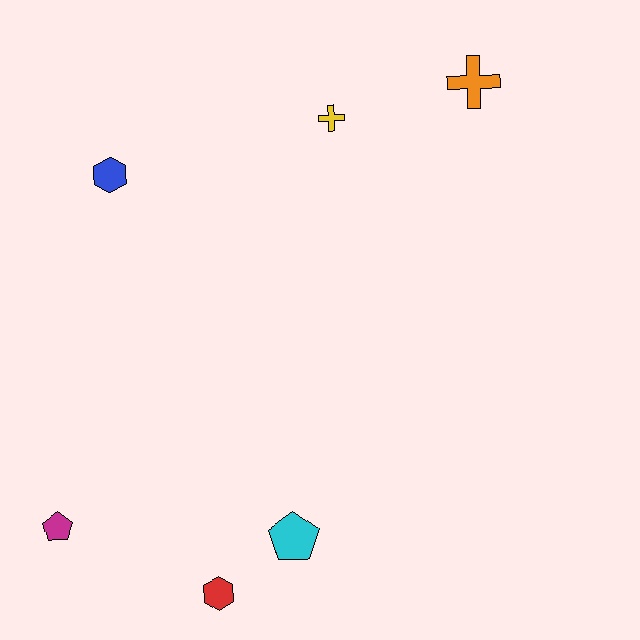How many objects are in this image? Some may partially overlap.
There are 6 objects.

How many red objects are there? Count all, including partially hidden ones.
There is 1 red object.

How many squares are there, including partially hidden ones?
There are no squares.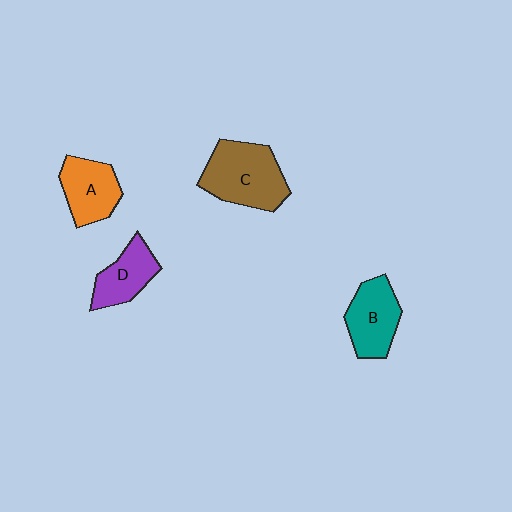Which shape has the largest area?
Shape C (brown).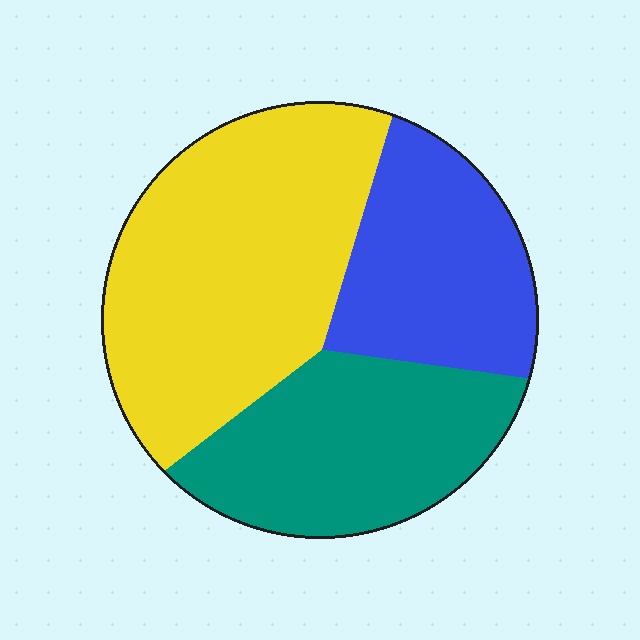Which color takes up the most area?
Yellow, at roughly 45%.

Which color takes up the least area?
Blue, at roughly 25%.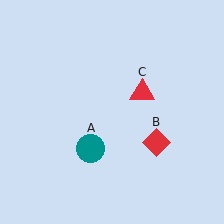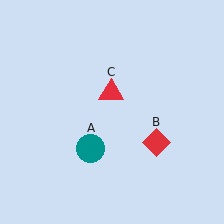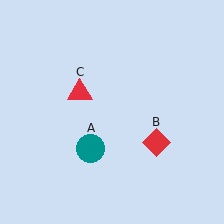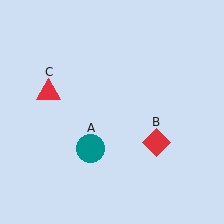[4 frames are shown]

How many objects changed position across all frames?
1 object changed position: red triangle (object C).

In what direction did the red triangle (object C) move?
The red triangle (object C) moved left.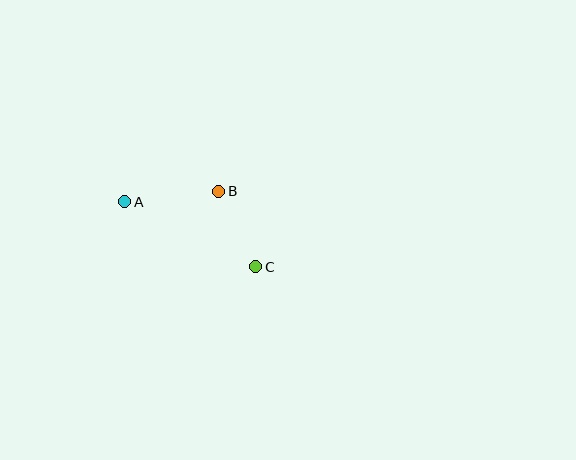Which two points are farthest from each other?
Points A and C are farthest from each other.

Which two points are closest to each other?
Points B and C are closest to each other.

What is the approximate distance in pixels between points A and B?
The distance between A and B is approximately 95 pixels.